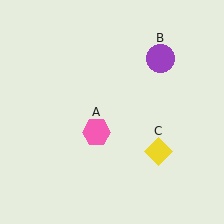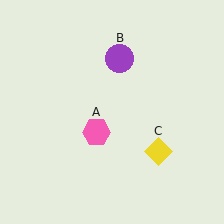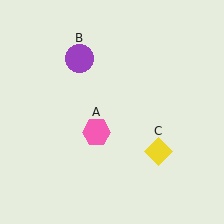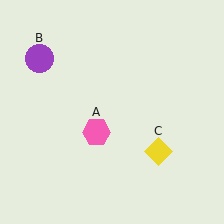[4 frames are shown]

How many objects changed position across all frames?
1 object changed position: purple circle (object B).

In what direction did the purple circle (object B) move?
The purple circle (object B) moved left.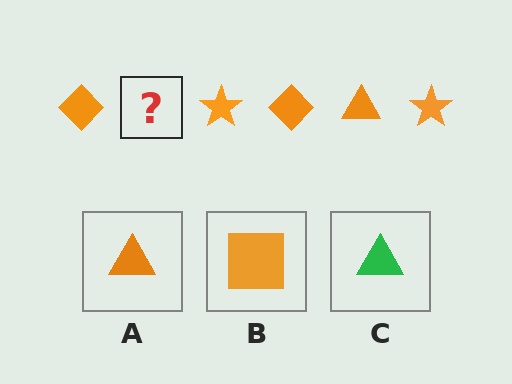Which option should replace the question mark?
Option A.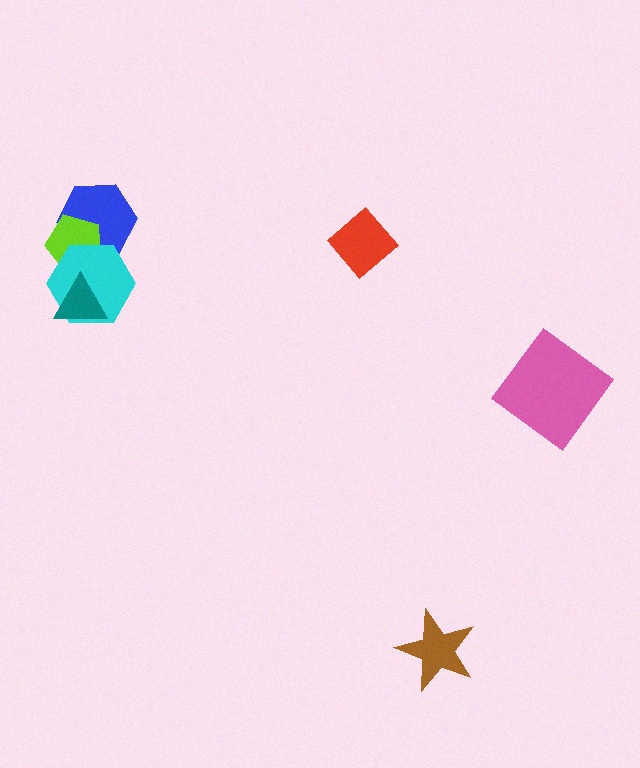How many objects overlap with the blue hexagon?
2 objects overlap with the blue hexagon.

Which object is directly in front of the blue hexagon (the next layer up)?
The lime pentagon is directly in front of the blue hexagon.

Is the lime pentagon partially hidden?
Yes, it is partially covered by another shape.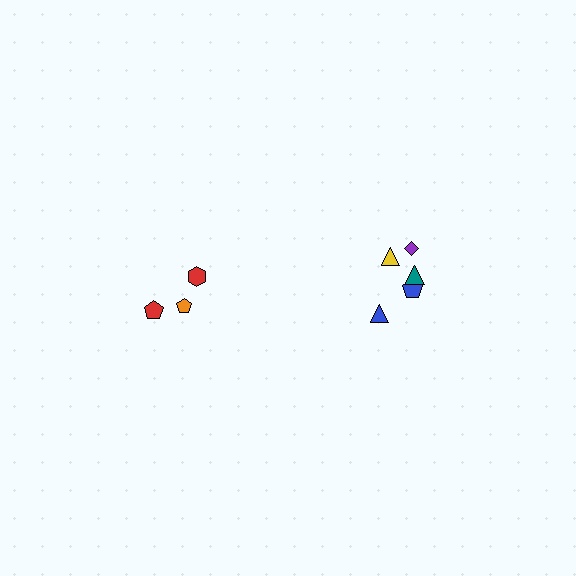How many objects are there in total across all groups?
There are 8 objects.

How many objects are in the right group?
There are 5 objects.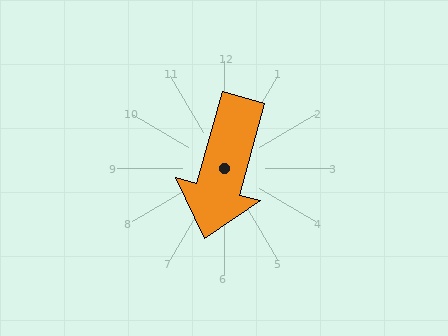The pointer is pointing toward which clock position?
Roughly 7 o'clock.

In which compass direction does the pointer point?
South.